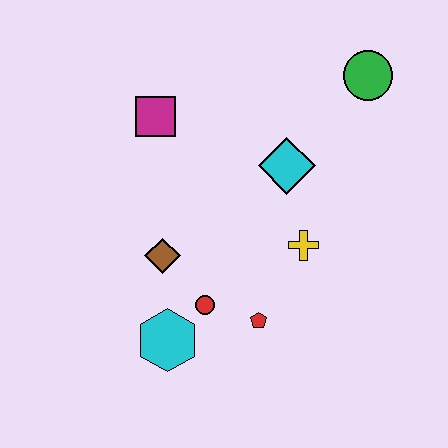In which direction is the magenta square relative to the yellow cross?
The magenta square is to the left of the yellow cross.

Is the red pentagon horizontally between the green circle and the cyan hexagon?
Yes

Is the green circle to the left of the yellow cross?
No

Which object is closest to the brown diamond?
The red circle is closest to the brown diamond.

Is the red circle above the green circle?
No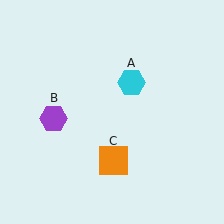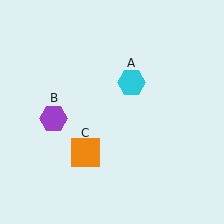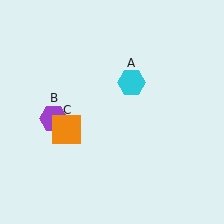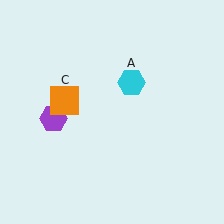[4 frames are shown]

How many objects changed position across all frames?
1 object changed position: orange square (object C).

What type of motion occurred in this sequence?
The orange square (object C) rotated clockwise around the center of the scene.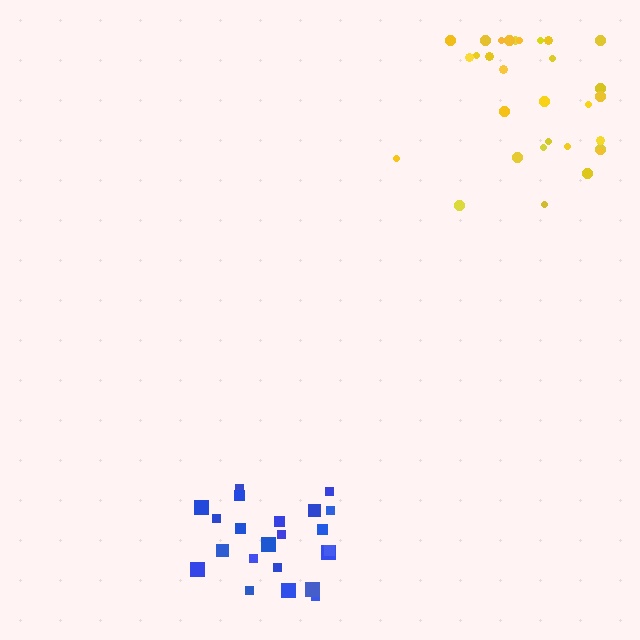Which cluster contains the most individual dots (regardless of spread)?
Yellow (30).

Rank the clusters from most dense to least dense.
blue, yellow.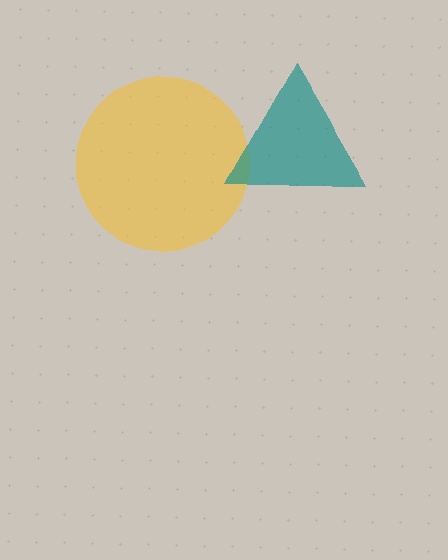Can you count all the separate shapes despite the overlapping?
Yes, there are 2 separate shapes.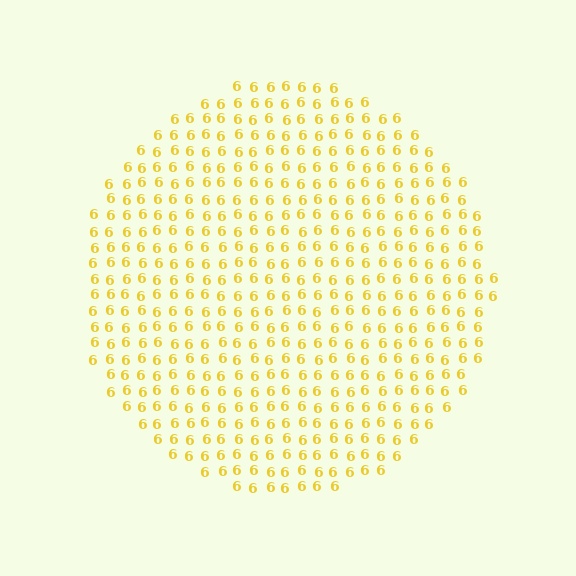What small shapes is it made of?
It is made of small digit 6's.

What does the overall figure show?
The overall figure shows a circle.